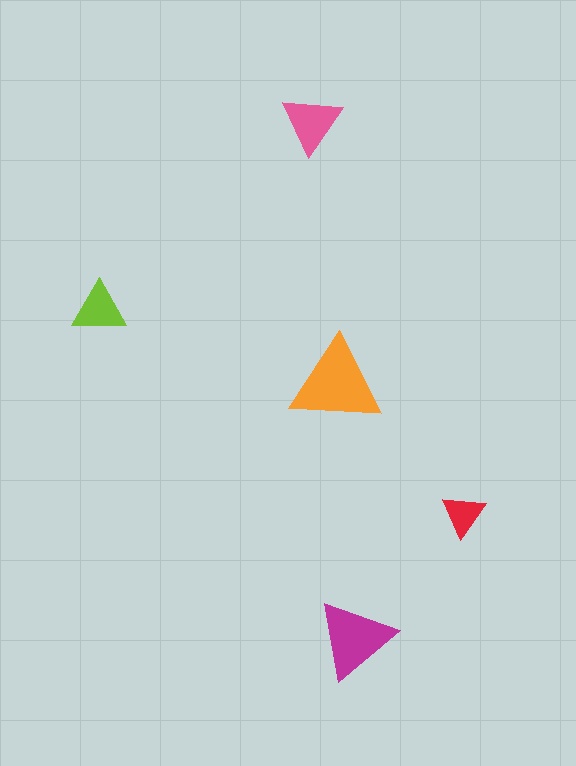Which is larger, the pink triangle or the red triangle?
The pink one.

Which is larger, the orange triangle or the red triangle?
The orange one.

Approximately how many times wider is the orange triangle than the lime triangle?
About 1.5 times wider.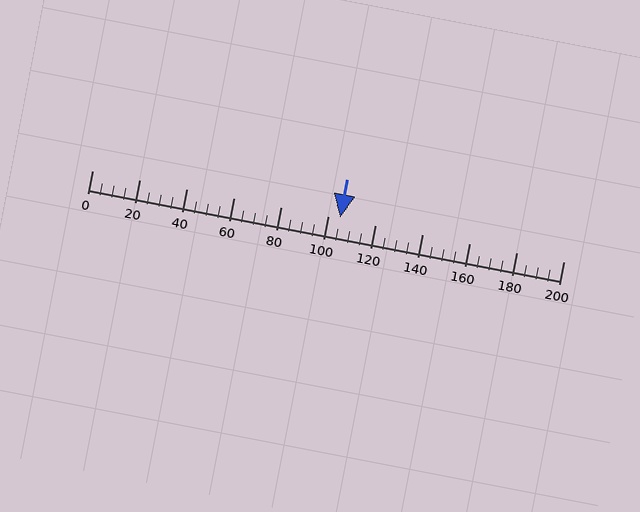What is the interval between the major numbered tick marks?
The major tick marks are spaced 20 units apart.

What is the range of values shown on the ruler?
The ruler shows values from 0 to 200.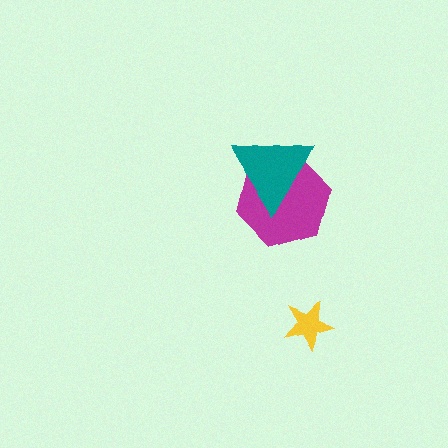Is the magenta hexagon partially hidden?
Yes, it is partially covered by another shape.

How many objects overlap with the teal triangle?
1 object overlaps with the teal triangle.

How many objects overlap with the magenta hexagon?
1 object overlaps with the magenta hexagon.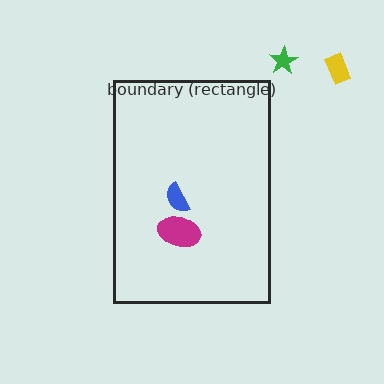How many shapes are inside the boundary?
2 inside, 2 outside.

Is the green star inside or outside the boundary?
Outside.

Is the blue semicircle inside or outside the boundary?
Inside.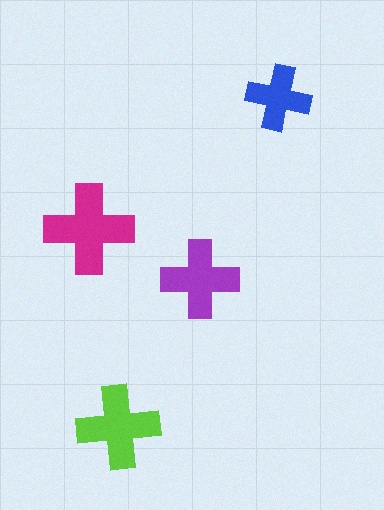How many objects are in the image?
There are 4 objects in the image.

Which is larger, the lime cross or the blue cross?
The lime one.